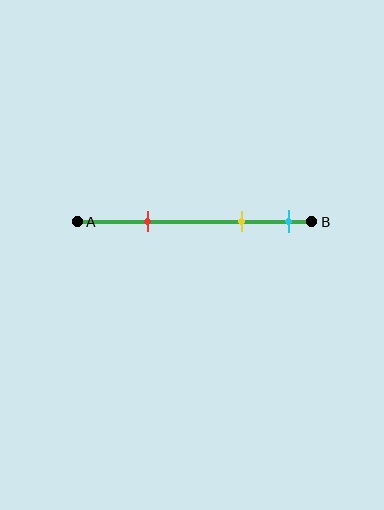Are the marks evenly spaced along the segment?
No, the marks are not evenly spaced.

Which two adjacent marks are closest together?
The yellow and cyan marks are the closest adjacent pair.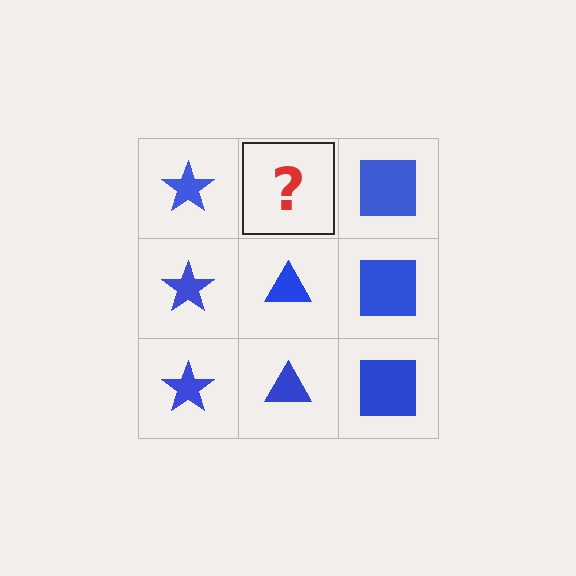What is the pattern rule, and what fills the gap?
The rule is that each column has a consistent shape. The gap should be filled with a blue triangle.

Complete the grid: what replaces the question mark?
The question mark should be replaced with a blue triangle.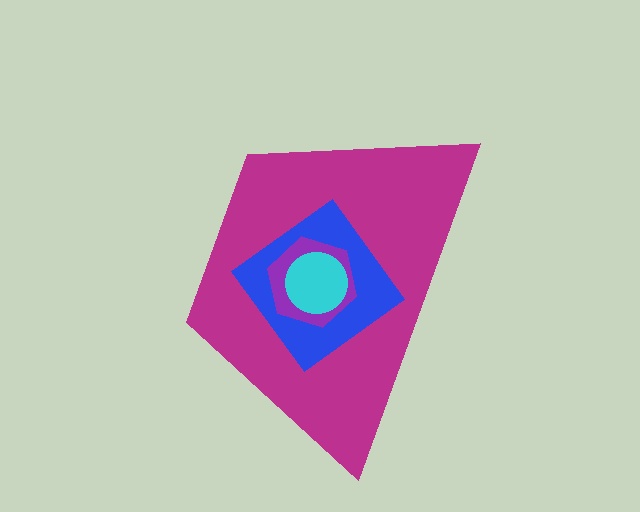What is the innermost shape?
The cyan circle.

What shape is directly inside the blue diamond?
The purple hexagon.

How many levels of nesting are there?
4.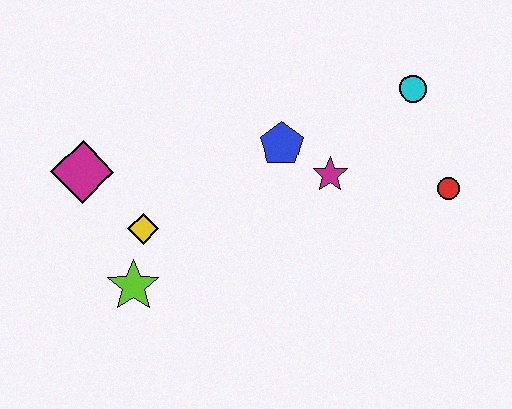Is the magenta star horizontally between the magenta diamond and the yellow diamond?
No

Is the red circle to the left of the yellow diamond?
No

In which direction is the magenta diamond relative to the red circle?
The magenta diamond is to the left of the red circle.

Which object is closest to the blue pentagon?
The magenta star is closest to the blue pentagon.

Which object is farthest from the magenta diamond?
The red circle is farthest from the magenta diamond.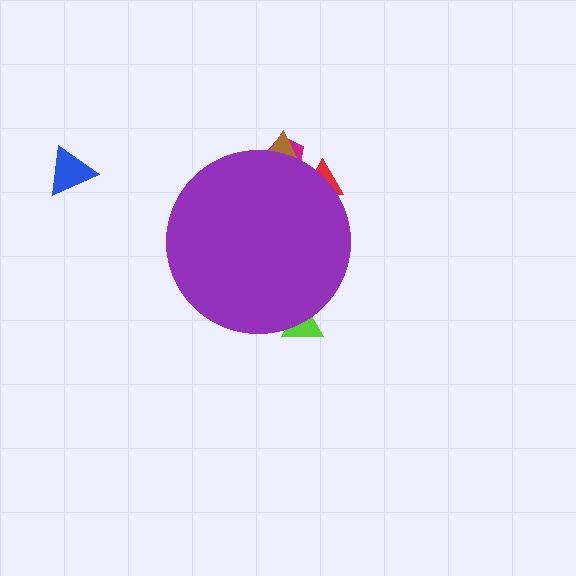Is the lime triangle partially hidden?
Yes, the lime triangle is partially hidden behind the purple circle.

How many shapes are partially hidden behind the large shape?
4 shapes are partially hidden.